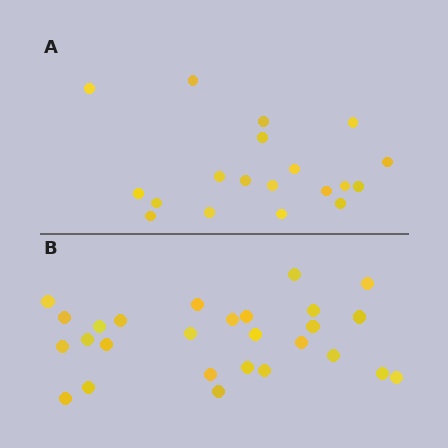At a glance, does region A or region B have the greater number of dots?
Region B (the bottom region) has more dots.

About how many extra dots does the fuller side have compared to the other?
Region B has roughly 8 or so more dots than region A.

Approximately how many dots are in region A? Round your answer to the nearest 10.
About 20 dots. (The exact count is 19, which rounds to 20.)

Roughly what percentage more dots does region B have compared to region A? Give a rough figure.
About 40% more.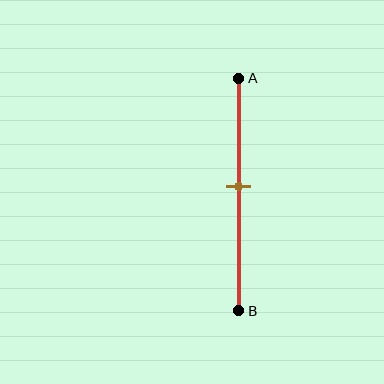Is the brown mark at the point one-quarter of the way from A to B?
No, the mark is at about 45% from A, not at the 25% one-quarter point.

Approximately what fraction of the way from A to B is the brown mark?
The brown mark is approximately 45% of the way from A to B.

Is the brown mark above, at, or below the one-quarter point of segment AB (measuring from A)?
The brown mark is below the one-quarter point of segment AB.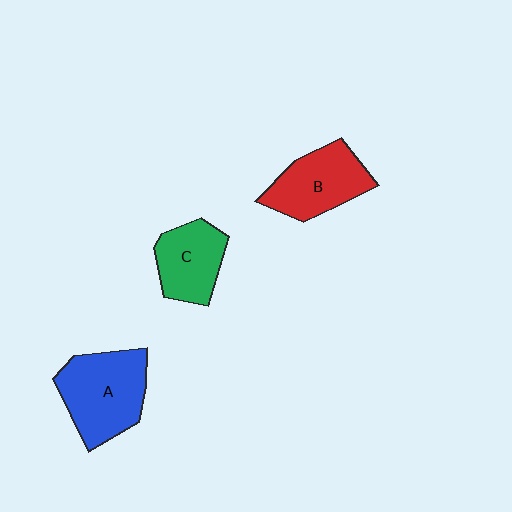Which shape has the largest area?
Shape A (blue).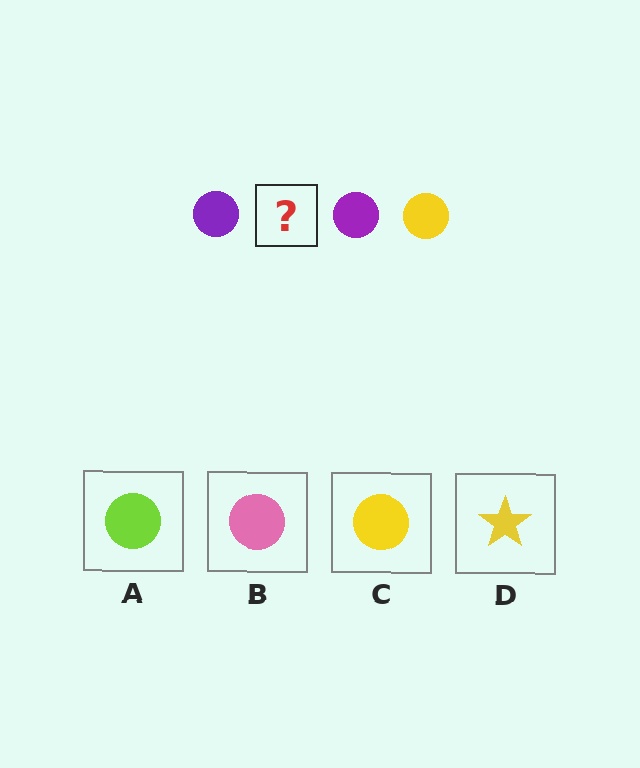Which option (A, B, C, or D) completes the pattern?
C.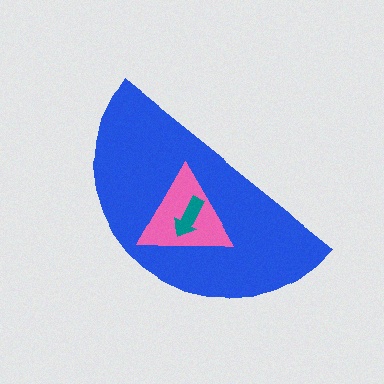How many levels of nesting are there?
3.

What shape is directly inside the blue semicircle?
The pink triangle.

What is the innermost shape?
The teal arrow.